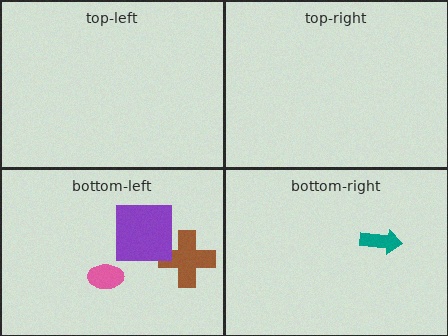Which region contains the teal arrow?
The bottom-right region.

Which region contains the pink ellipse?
The bottom-left region.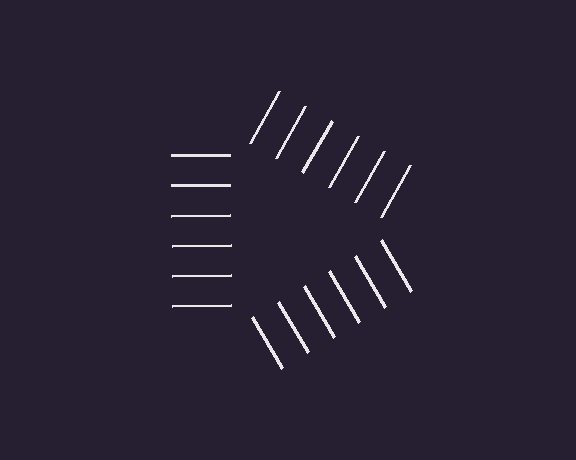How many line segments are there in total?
18 — 6 along each of the 3 edges.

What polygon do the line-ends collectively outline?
An illusory triangle — the line segments terminate on its edges but no continuous stroke is drawn.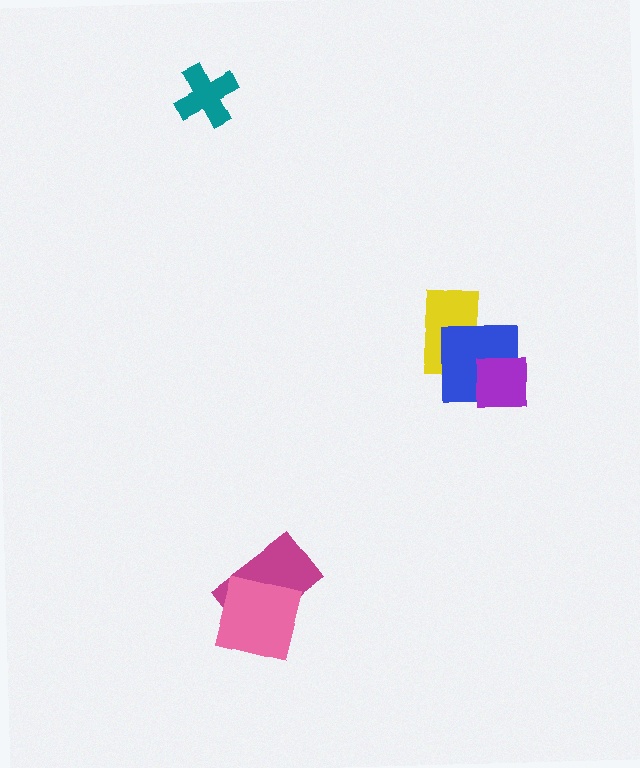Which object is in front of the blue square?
The purple square is in front of the blue square.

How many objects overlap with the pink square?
1 object overlaps with the pink square.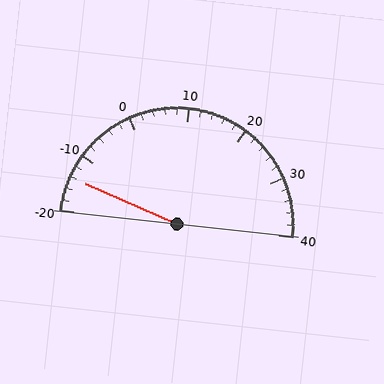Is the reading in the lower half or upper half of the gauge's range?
The reading is in the lower half of the range (-20 to 40).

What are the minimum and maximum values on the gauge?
The gauge ranges from -20 to 40.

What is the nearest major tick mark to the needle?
The nearest major tick mark is -10.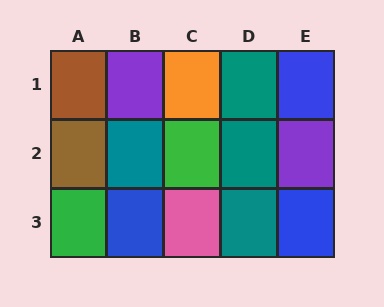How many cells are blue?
3 cells are blue.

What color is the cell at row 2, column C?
Green.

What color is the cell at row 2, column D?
Teal.